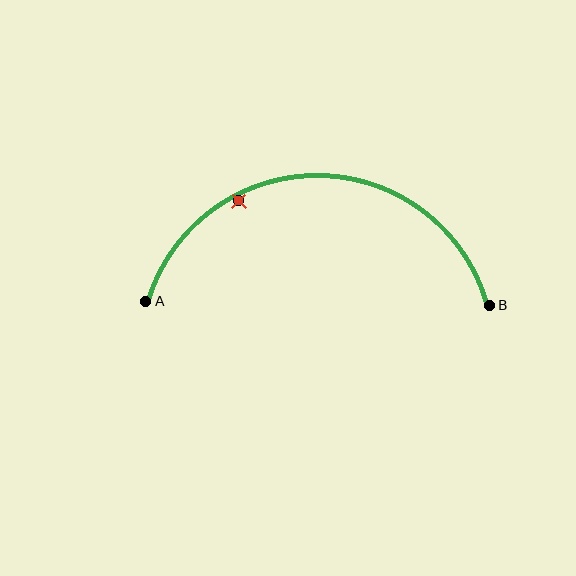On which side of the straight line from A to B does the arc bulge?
The arc bulges above the straight line connecting A and B.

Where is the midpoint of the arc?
The arc midpoint is the point on the curve farthest from the straight line joining A and B. It sits above that line.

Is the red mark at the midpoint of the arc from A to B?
No — the red mark does not lie on the arc at all. It sits slightly inside the curve.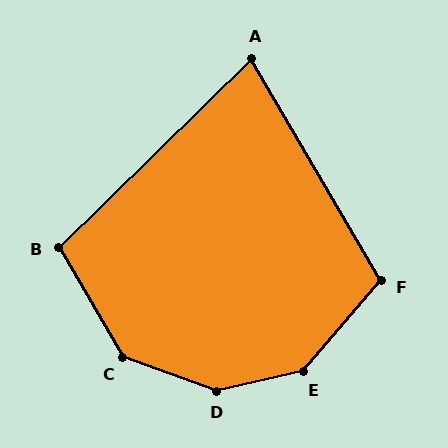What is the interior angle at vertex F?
Approximately 109 degrees (obtuse).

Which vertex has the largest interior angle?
D, at approximately 147 degrees.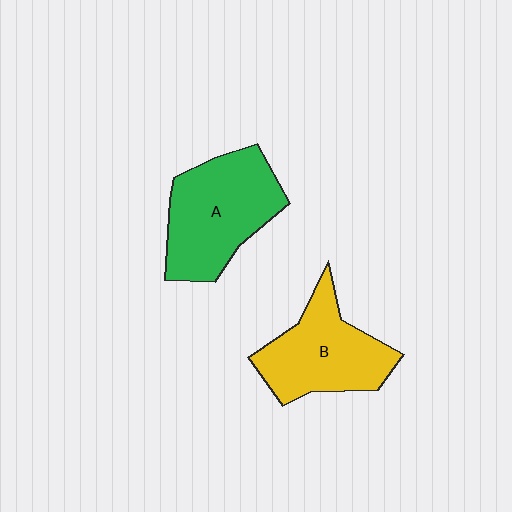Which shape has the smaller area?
Shape B (yellow).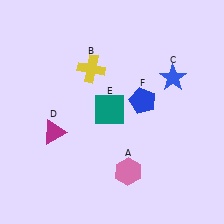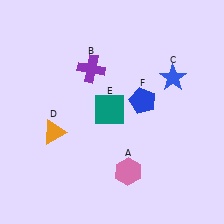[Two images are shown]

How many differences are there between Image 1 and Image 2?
There are 2 differences between the two images.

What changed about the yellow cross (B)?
In Image 1, B is yellow. In Image 2, it changed to purple.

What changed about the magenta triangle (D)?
In Image 1, D is magenta. In Image 2, it changed to orange.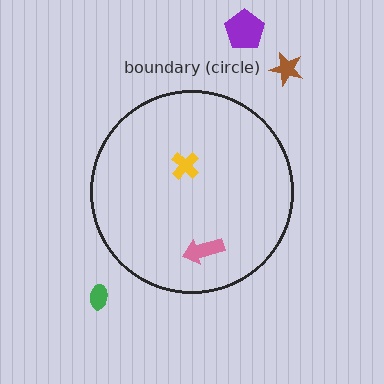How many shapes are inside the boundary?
2 inside, 3 outside.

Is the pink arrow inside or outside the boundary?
Inside.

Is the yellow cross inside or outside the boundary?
Inside.